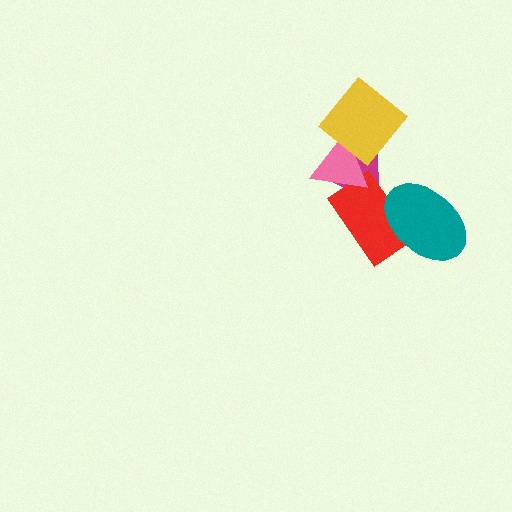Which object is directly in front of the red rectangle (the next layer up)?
The pink triangle is directly in front of the red rectangle.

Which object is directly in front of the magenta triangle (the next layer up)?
The red rectangle is directly in front of the magenta triangle.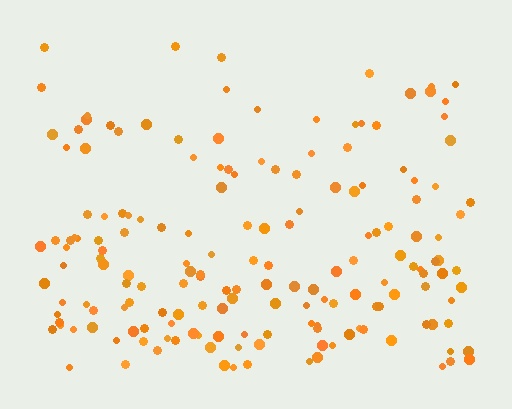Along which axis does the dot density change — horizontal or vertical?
Vertical.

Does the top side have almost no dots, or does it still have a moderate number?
Still a moderate number, just noticeably fewer than the bottom.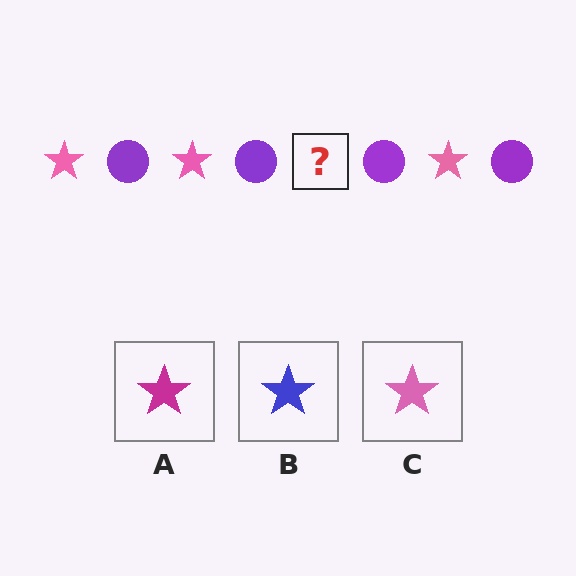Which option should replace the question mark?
Option C.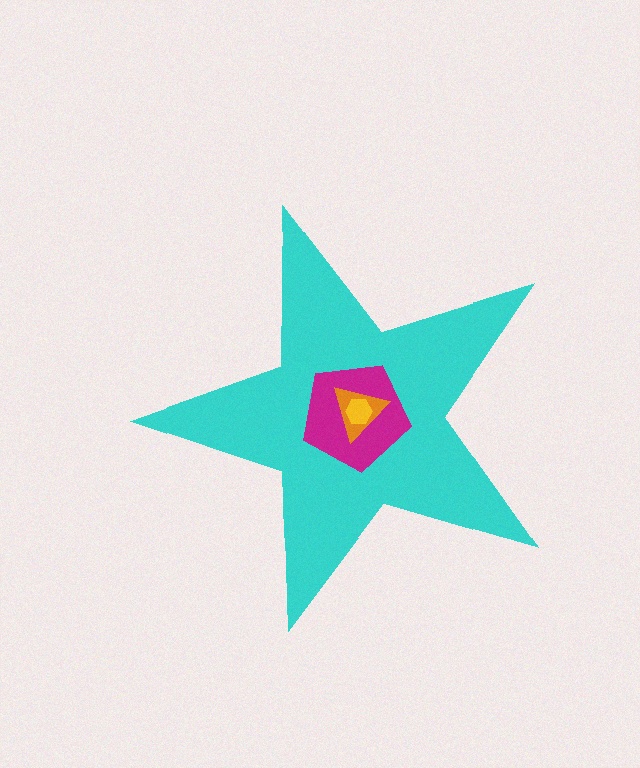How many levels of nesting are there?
4.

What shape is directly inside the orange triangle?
The yellow hexagon.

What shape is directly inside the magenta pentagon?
The orange triangle.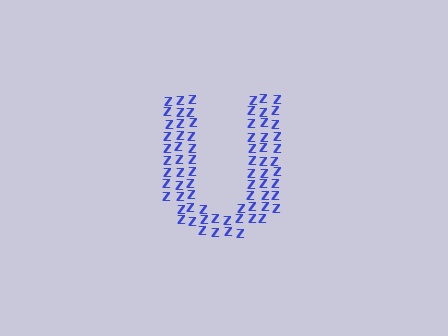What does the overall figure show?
The overall figure shows the letter U.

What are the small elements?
The small elements are letter Z's.